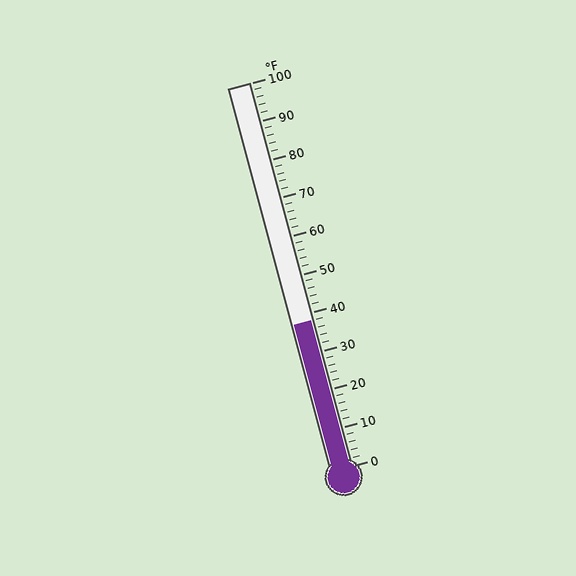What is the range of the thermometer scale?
The thermometer scale ranges from 0°F to 100°F.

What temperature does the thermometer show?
The thermometer shows approximately 38°F.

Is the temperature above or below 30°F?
The temperature is above 30°F.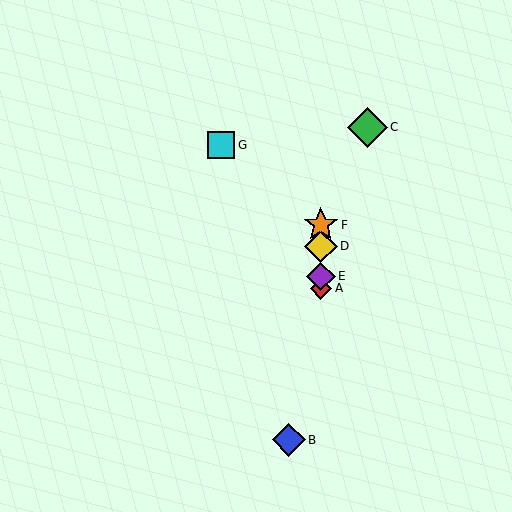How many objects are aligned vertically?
4 objects (A, D, E, F) are aligned vertically.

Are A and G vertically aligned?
No, A is at x≈321 and G is at x≈221.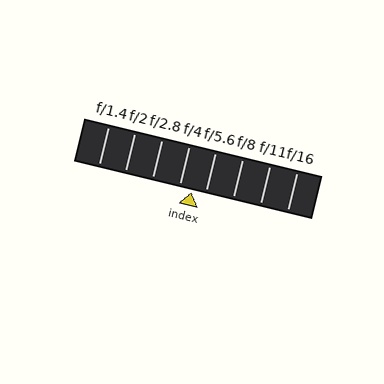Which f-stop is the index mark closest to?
The index mark is closest to f/4.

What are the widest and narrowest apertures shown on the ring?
The widest aperture shown is f/1.4 and the narrowest is f/16.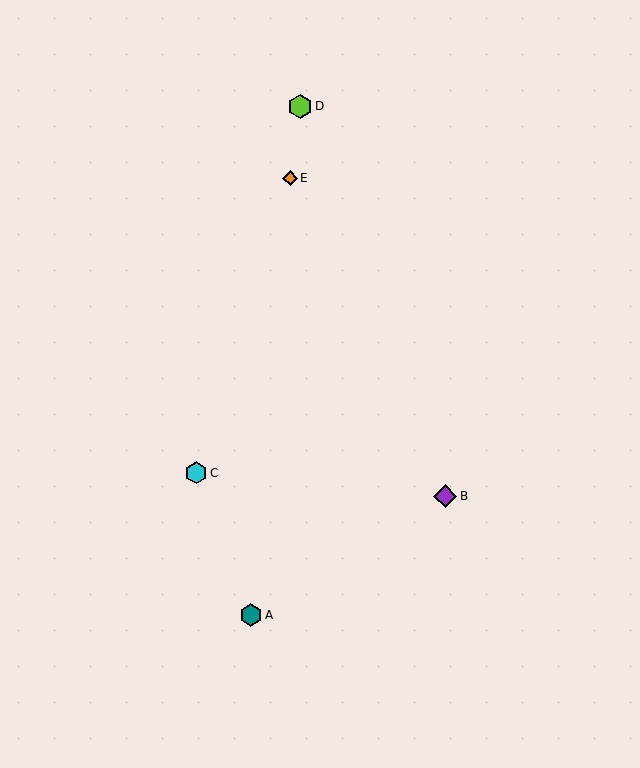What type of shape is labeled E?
Shape E is an orange diamond.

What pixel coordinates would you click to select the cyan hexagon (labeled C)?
Click at (196, 473) to select the cyan hexagon C.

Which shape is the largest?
The lime hexagon (labeled D) is the largest.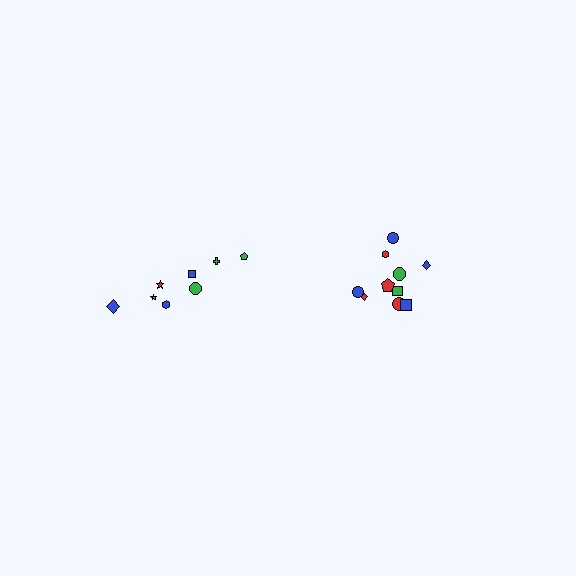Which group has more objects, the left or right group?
The right group.